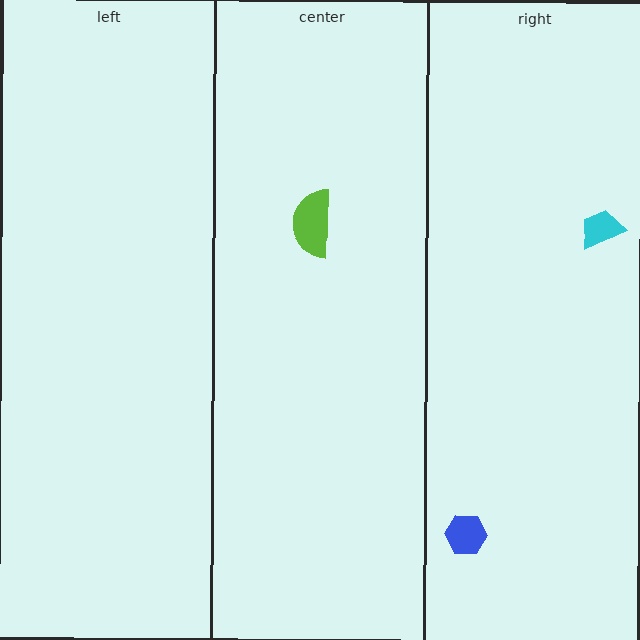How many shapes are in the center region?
1.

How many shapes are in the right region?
2.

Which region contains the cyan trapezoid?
The right region.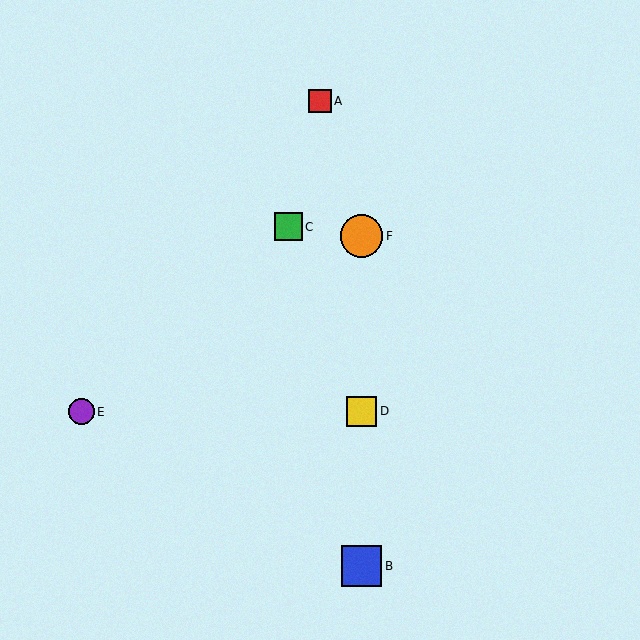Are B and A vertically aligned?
No, B is at x≈362 and A is at x≈320.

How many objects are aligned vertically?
3 objects (B, D, F) are aligned vertically.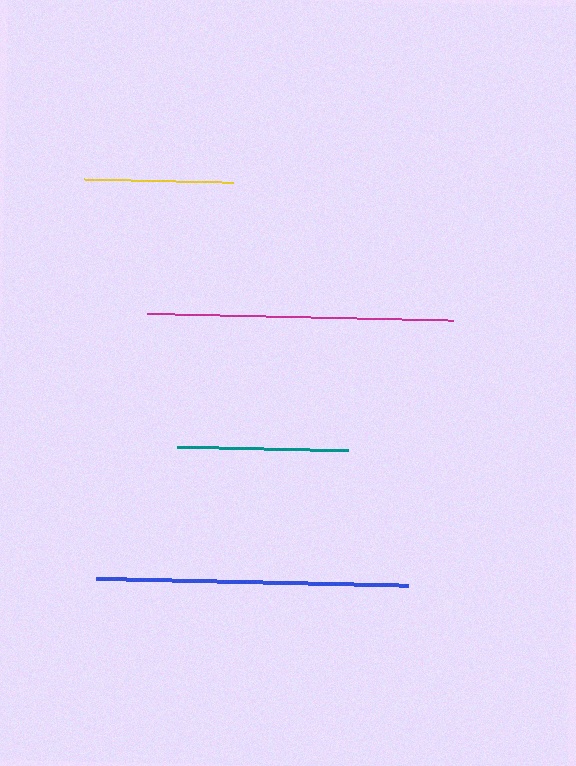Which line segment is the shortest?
The yellow line is the shortest at approximately 150 pixels.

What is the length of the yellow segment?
The yellow segment is approximately 150 pixels long.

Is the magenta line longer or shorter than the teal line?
The magenta line is longer than the teal line.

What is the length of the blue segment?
The blue segment is approximately 312 pixels long.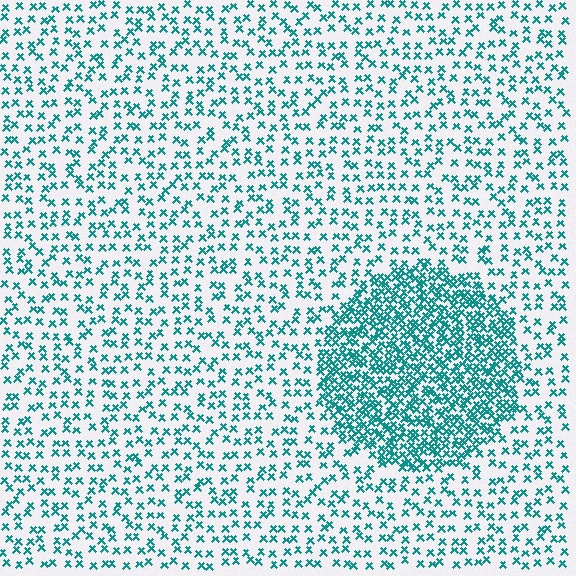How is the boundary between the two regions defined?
The boundary is defined by a change in element density (approximately 2.7x ratio). All elements are the same color, size, and shape.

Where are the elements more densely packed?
The elements are more densely packed inside the circle boundary.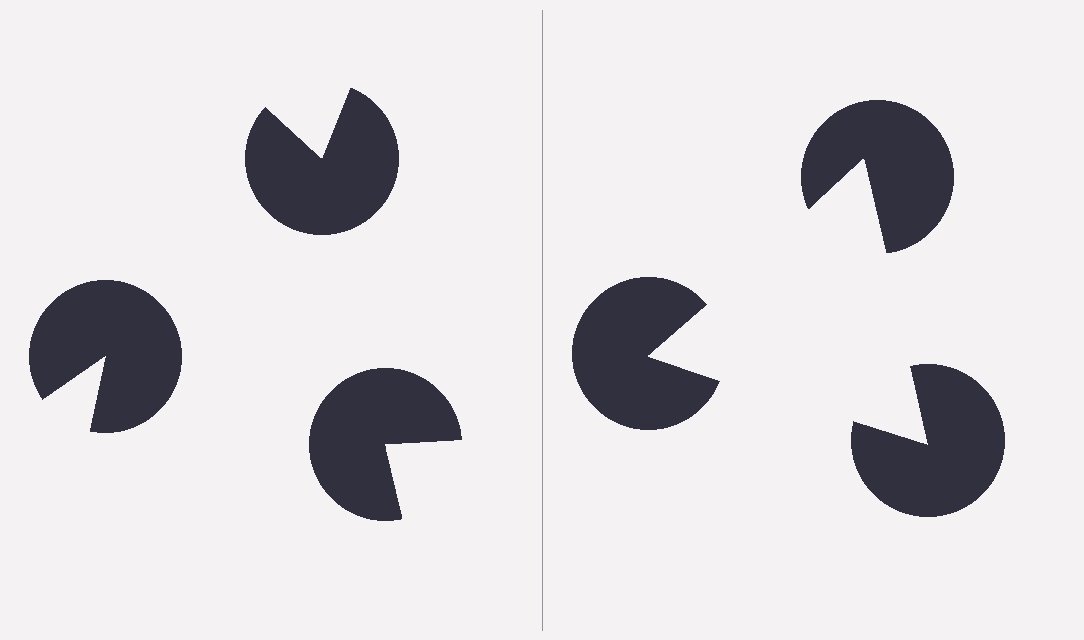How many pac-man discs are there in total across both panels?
6 — 3 on each side.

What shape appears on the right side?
An illusory triangle.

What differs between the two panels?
The pac-man discs are positioned identically on both sides; only the wedge orientations differ. On the right they align to a triangle; on the left they are misaligned.